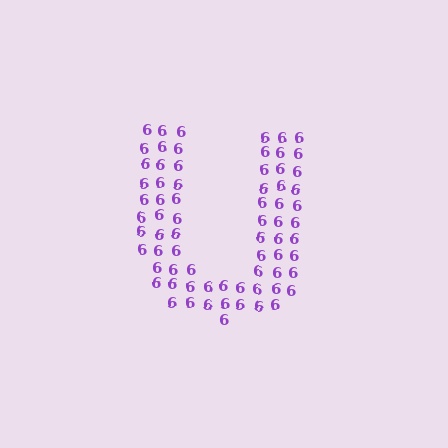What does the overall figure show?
The overall figure shows the letter U.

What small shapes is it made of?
It is made of small digit 6's.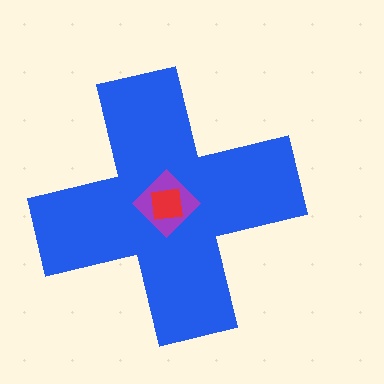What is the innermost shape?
The red square.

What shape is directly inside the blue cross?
The purple diamond.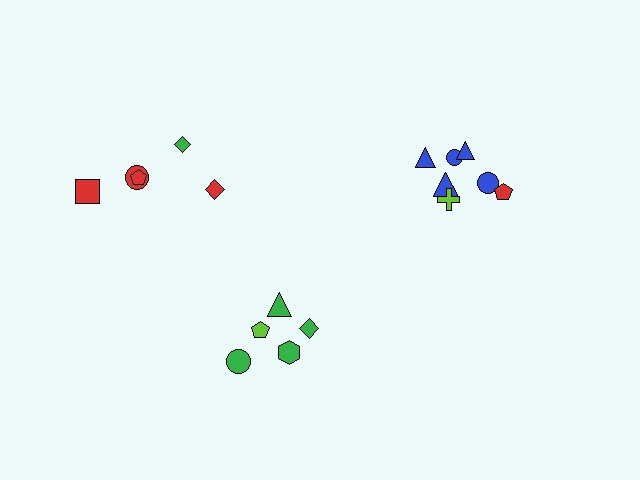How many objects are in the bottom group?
There are 5 objects.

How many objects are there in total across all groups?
There are 17 objects.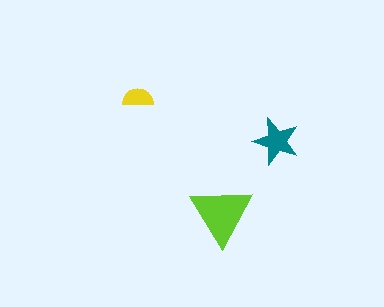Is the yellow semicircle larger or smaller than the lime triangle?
Smaller.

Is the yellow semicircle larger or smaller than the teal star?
Smaller.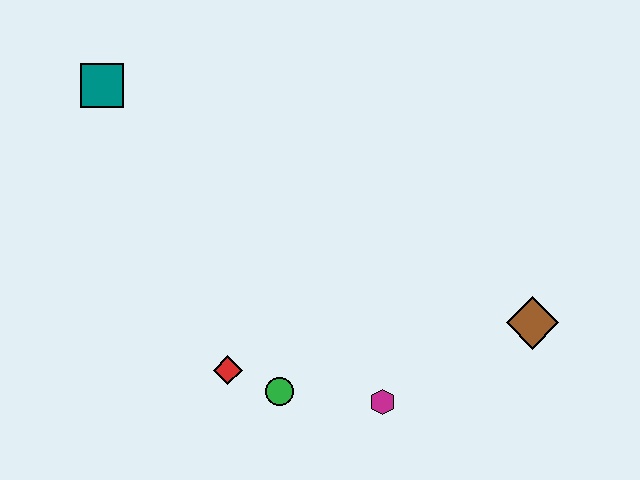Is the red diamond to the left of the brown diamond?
Yes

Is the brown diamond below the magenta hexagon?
No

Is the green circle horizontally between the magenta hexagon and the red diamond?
Yes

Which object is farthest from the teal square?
The brown diamond is farthest from the teal square.